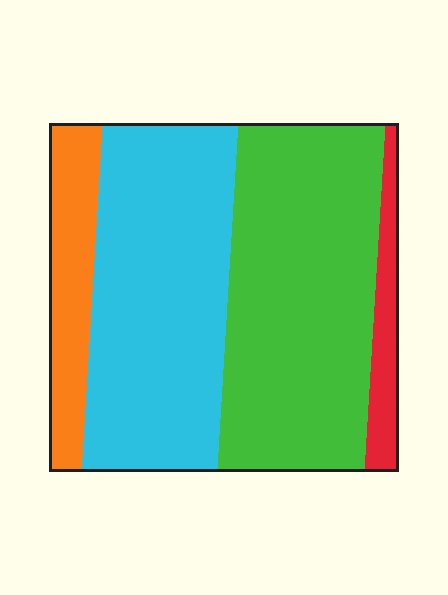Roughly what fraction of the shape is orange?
Orange covers about 10% of the shape.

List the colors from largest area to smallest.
From largest to smallest: green, cyan, orange, red.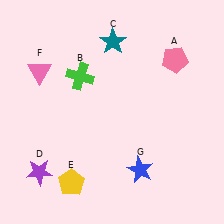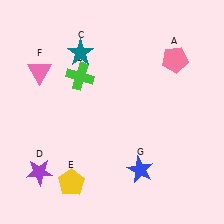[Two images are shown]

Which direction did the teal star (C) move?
The teal star (C) moved left.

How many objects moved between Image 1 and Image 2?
1 object moved between the two images.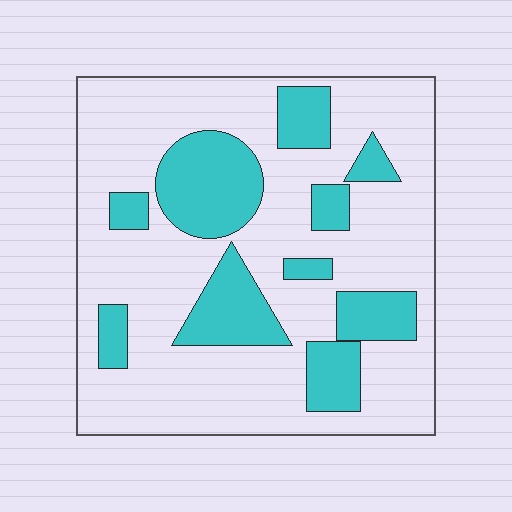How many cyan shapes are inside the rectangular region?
10.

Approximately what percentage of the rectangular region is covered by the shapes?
Approximately 25%.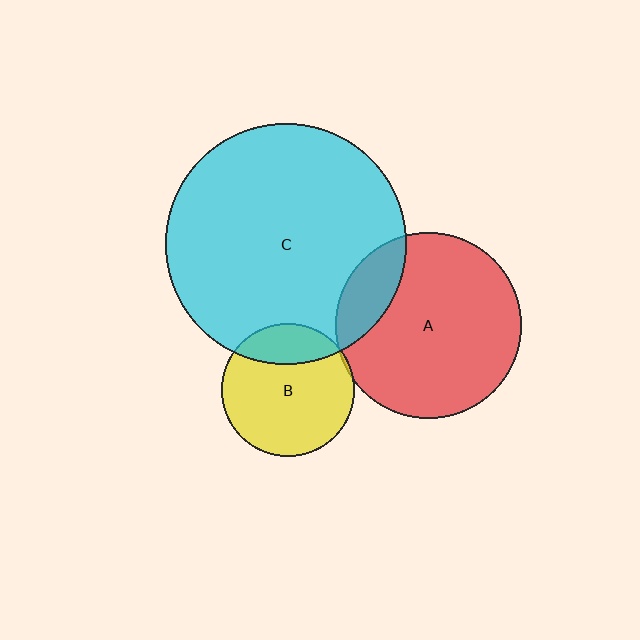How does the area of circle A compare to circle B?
Approximately 1.9 times.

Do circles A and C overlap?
Yes.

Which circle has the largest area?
Circle C (cyan).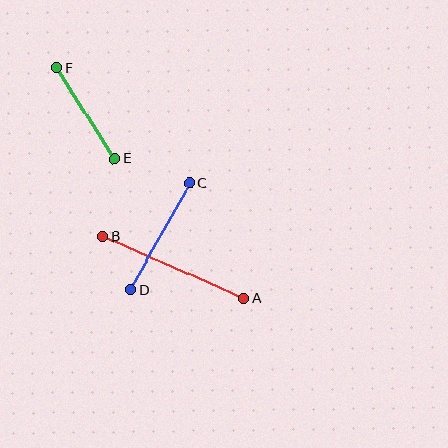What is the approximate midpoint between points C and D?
The midpoint is at approximately (160, 237) pixels.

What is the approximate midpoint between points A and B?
The midpoint is at approximately (173, 267) pixels.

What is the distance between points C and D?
The distance is approximately 122 pixels.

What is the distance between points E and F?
The distance is approximately 108 pixels.